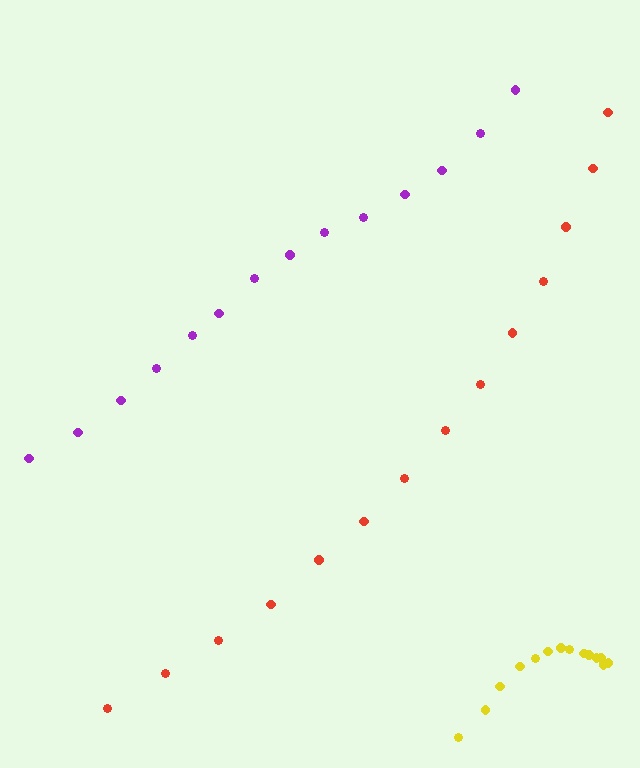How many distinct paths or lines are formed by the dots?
There are 3 distinct paths.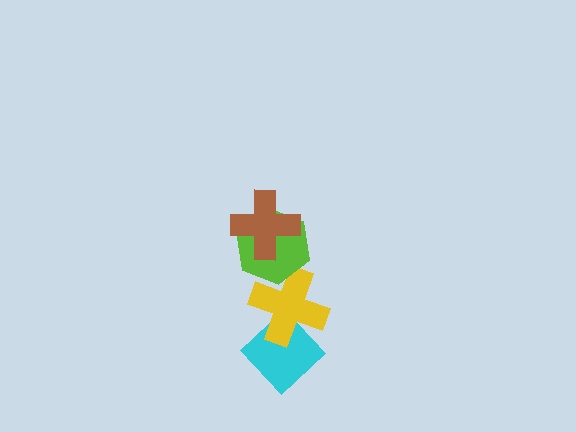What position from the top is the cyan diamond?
The cyan diamond is 4th from the top.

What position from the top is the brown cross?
The brown cross is 1st from the top.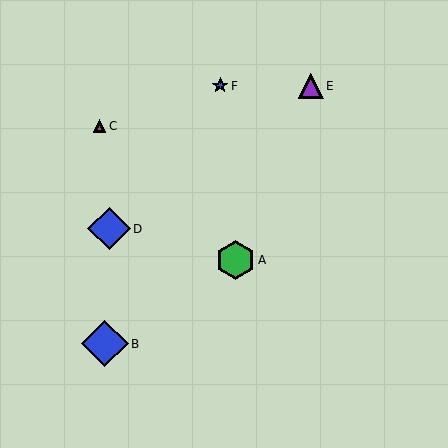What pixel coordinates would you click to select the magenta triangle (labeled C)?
Click at (99, 126) to select the magenta triangle C.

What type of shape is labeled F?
Shape F is a blue star.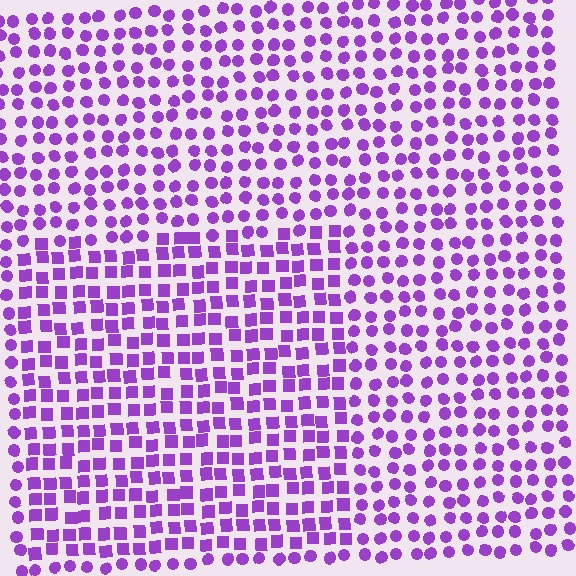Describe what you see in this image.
The image is filled with small purple elements arranged in a uniform grid. A rectangle-shaped region contains squares, while the surrounding area contains circles. The boundary is defined purely by the change in element shape.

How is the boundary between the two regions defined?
The boundary is defined by a change in element shape: squares inside vs. circles outside. All elements share the same color and spacing.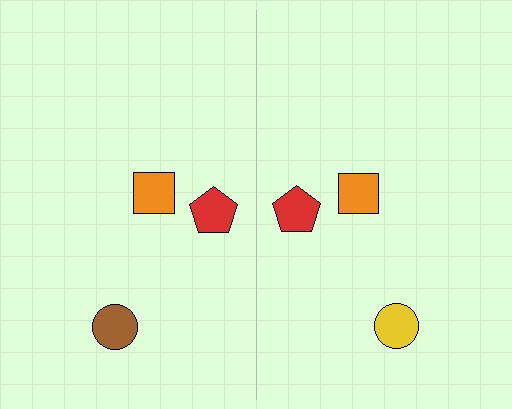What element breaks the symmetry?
The yellow circle on the right side breaks the symmetry — its mirror counterpart is brown.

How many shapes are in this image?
There are 6 shapes in this image.